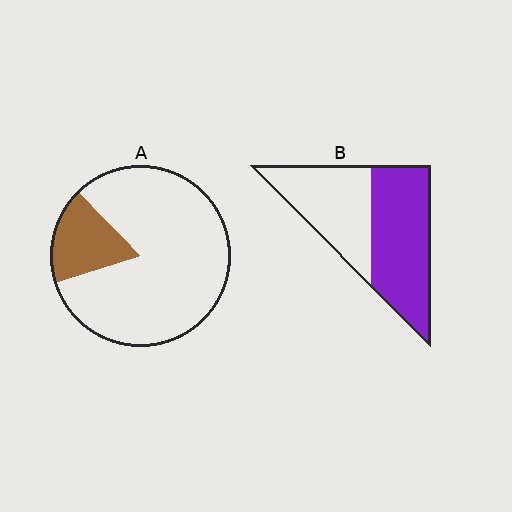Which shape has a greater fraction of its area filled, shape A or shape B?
Shape B.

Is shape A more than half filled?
No.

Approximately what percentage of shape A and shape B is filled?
A is approximately 20% and B is approximately 55%.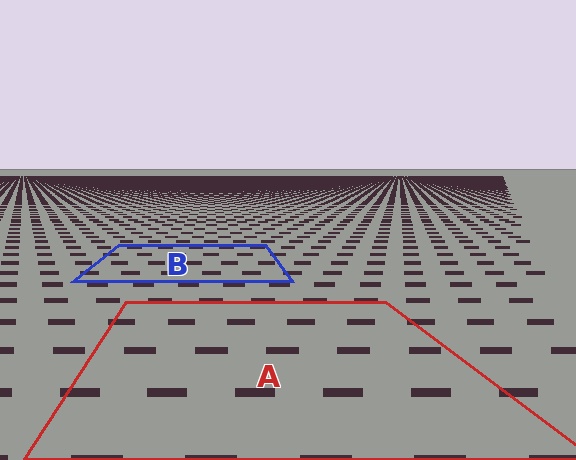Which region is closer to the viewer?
Region A is closer. The texture elements there are larger and more spread out.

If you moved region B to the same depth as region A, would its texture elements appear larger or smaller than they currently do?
They would appear larger. At a closer depth, the same texture elements are projected at a bigger on-screen size.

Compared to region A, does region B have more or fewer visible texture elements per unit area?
Region B has more texture elements per unit area — they are packed more densely because it is farther away.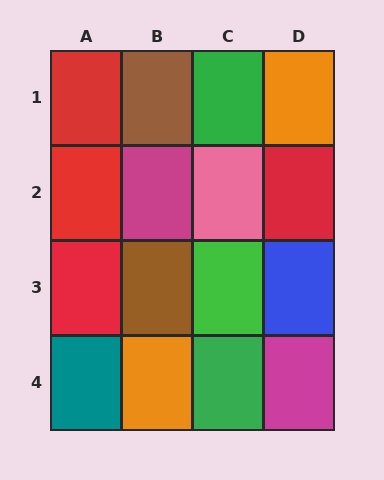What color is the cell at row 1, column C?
Green.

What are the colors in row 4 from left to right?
Teal, orange, green, magenta.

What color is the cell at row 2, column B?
Magenta.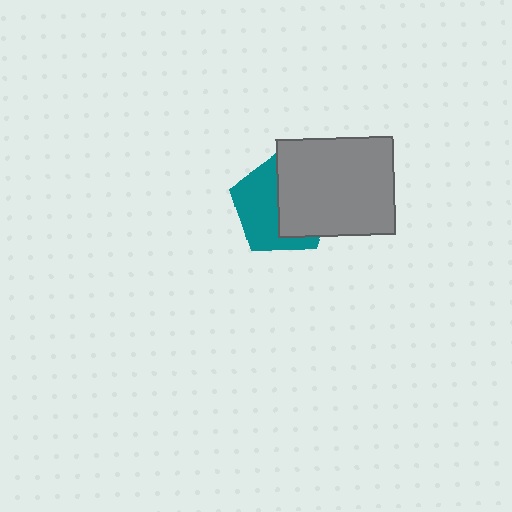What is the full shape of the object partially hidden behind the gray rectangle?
The partially hidden object is a teal pentagon.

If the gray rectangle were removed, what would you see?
You would see the complete teal pentagon.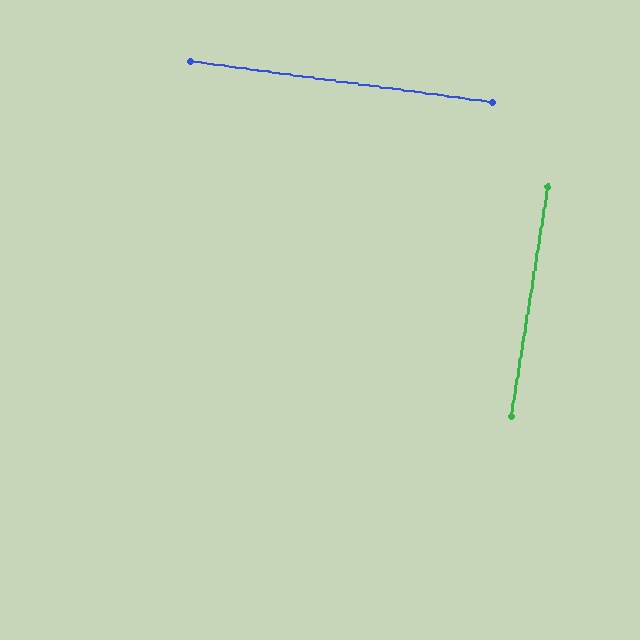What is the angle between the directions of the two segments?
Approximately 89 degrees.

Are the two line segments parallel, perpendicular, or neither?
Perpendicular — they meet at approximately 89°.